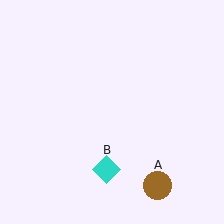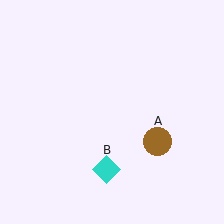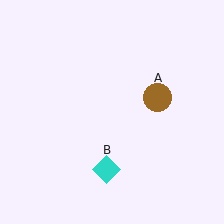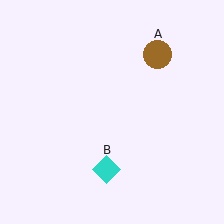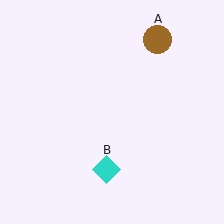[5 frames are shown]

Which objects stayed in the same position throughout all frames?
Cyan diamond (object B) remained stationary.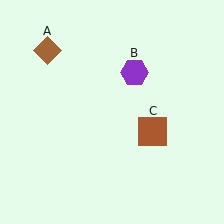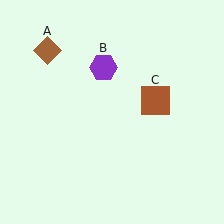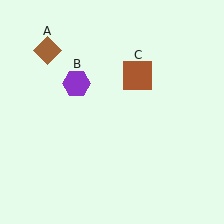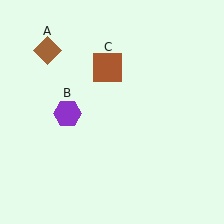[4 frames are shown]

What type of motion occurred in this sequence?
The purple hexagon (object B), brown square (object C) rotated counterclockwise around the center of the scene.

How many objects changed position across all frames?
2 objects changed position: purple hexagon (object B), brown square (object C).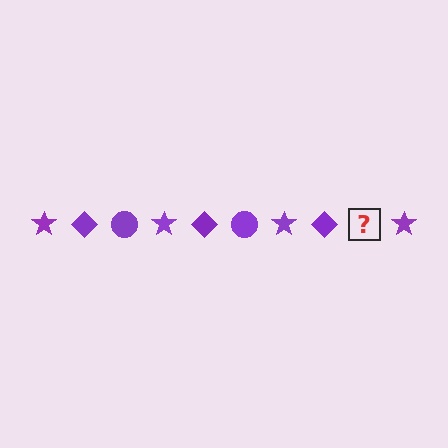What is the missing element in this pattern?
The missing element is a purple circle.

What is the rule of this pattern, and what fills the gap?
The rule is that the pattern cycles through star, diamond, circle shapes in purple. The gap should be filled with a purple circle.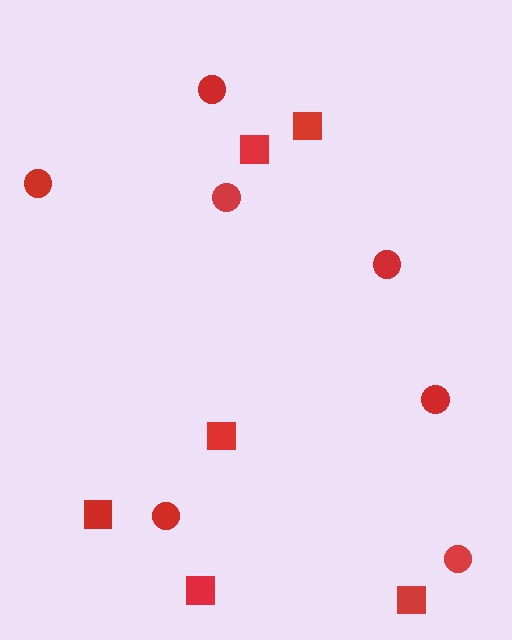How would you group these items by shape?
There are 2 groups: one group of squares (6) and one group of circles (7).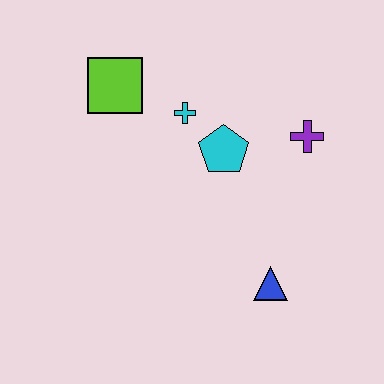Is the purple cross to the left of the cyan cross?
No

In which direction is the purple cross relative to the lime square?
The purple cross is to the right of the lime square.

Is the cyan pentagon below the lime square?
Yes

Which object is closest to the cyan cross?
The cyan pentagon is closest to the cyan cross.